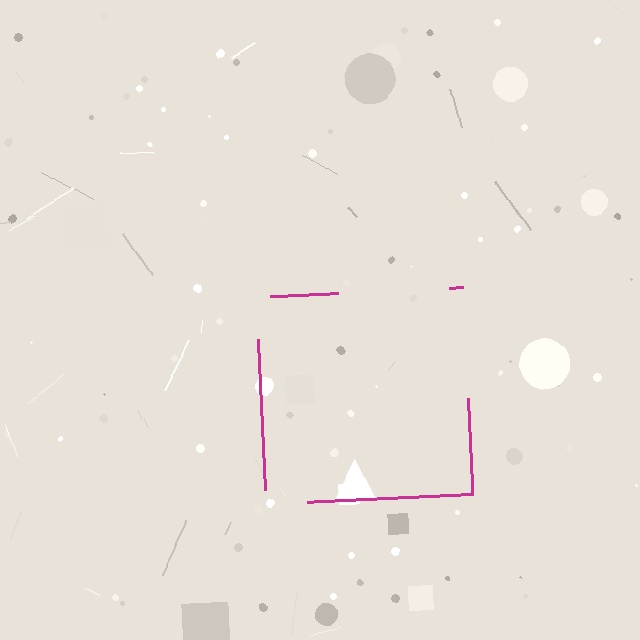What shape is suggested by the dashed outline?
The dashed outline suggests a square.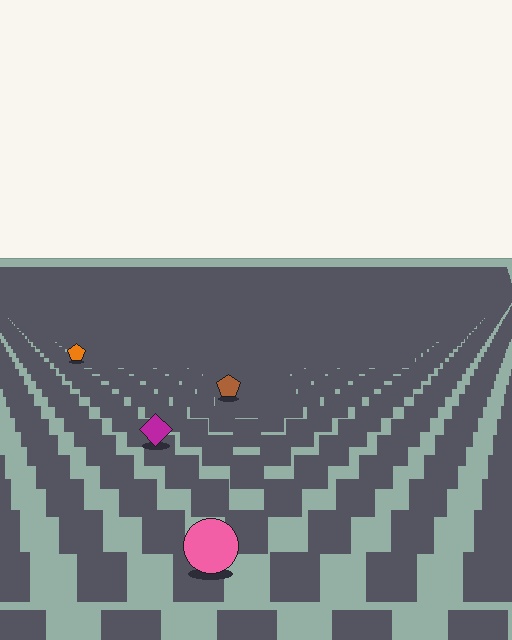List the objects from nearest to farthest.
From nearest to farthest: the pink circle, the magenta diamond, the brown pentagon, the orange pentagon.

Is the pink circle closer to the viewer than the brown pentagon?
Yes. The pink circle is closer — you can tell from the texture gradient: the ground texture is coarser near it.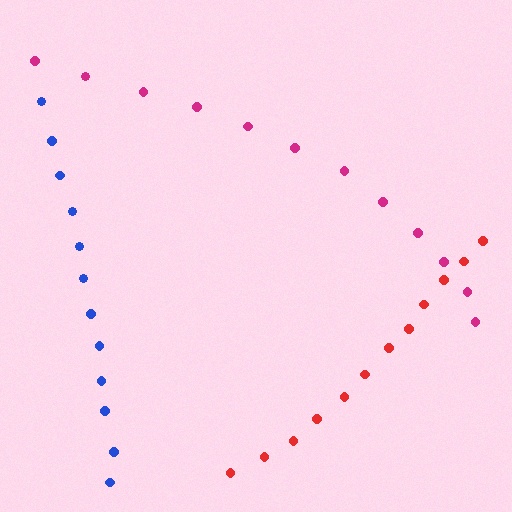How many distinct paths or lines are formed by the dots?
There are 3 distinct paths.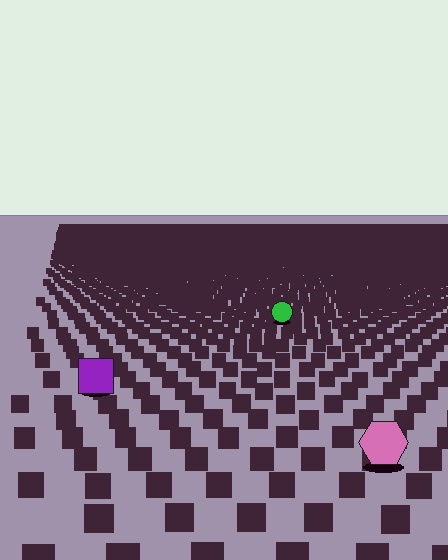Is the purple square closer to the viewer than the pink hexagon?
No. The pink hexagon is closer — you can tell from the texture gradient: the ground texture is coarser near it.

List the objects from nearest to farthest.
From nearest to farthest: the pink hexagon, the purple square, the green circle.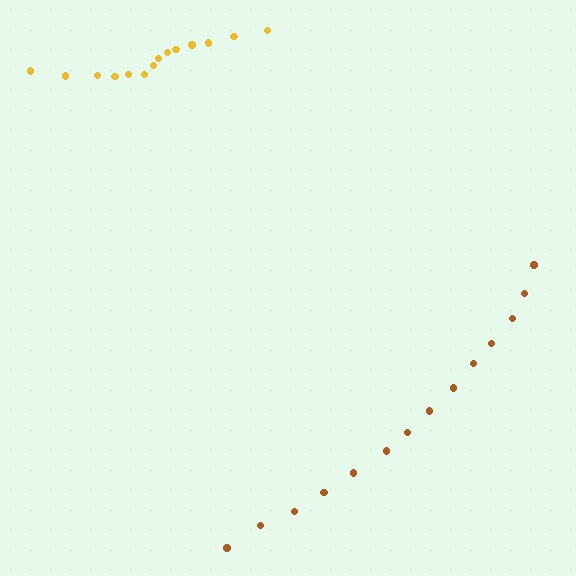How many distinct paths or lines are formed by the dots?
There are 2 distinct paths.